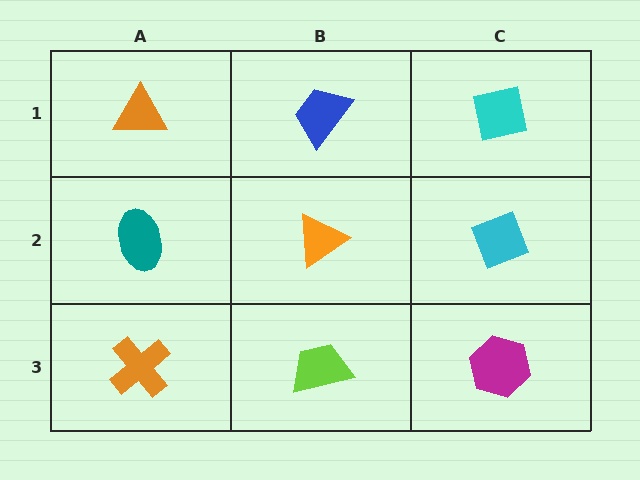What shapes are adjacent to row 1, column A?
A teal ellipse (row 2, column A), a blue trapezoid (row 1, column B).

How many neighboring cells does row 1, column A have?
2.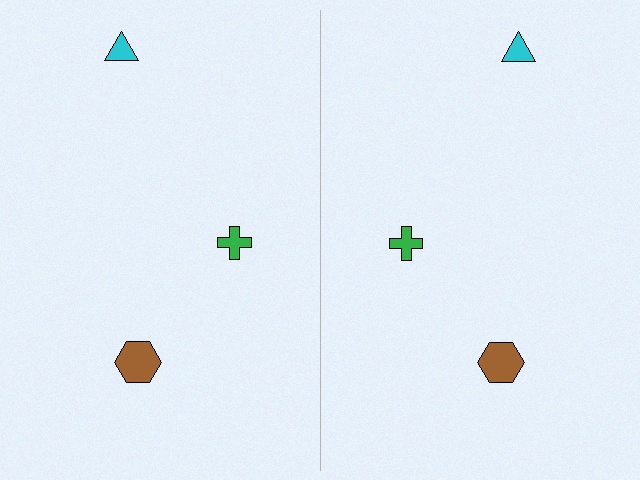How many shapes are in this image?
There are 6 shapes in this image.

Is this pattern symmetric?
Yes, this pattern has bilateral (reflection) symmetry.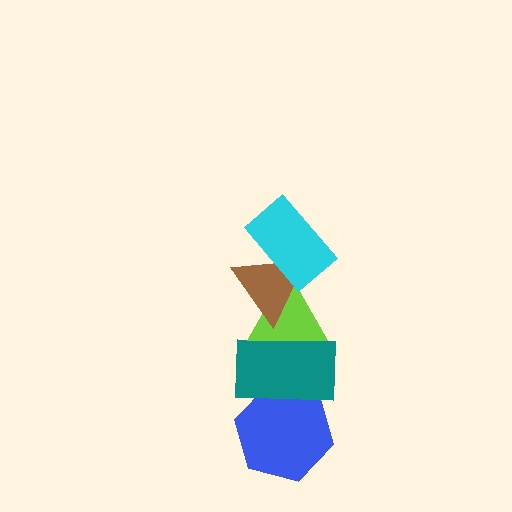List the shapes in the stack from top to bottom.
From top to bottom: the cyan rectangle, the brown triangle, the lime triangle, the teal rectangle, the blue hexagon.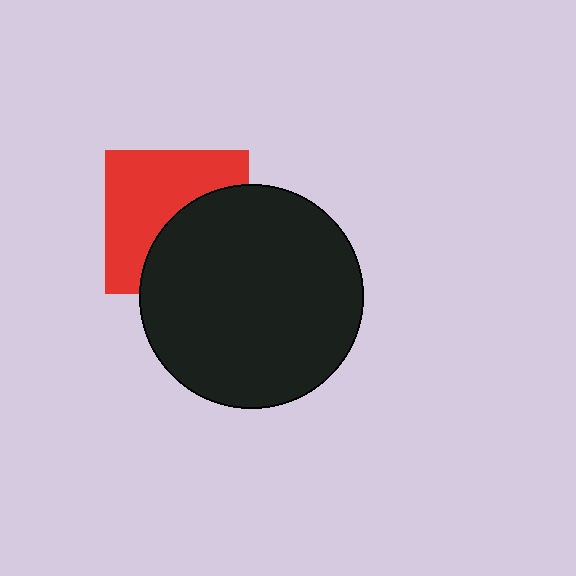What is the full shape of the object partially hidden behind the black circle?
The partially hidden object is a red square.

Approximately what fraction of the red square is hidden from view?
Roughly 45% of the red square is hidden behind the black circle.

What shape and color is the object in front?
The object in front is a black circle.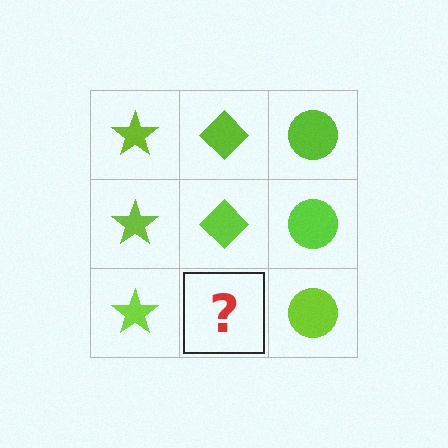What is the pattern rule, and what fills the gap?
The rule is that each column has a consistent shape. The gap should be filled with a lime diamond.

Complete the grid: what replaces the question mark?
The question mark should be replaced with a lime diamond.